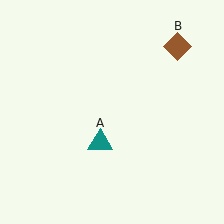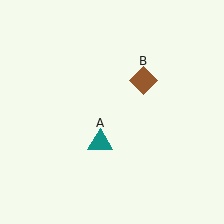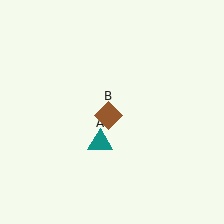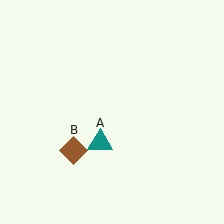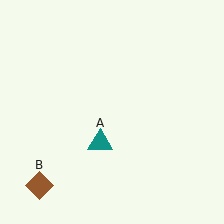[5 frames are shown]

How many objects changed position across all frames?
1 object changed position: brown diamond (object B).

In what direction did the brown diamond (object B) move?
The brown diamond (object B) moved down and to the left.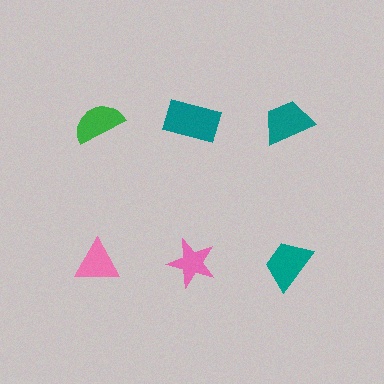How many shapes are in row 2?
3 shapes.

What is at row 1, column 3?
A teal trapezoid.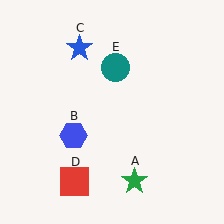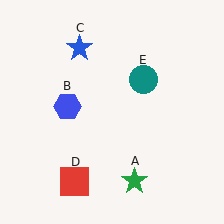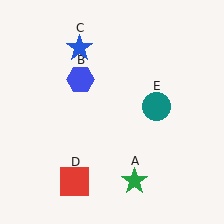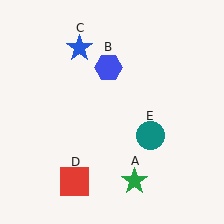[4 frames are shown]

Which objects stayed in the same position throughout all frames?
Green star (object A) and blue star (object C) and red square (object D) remained stationary.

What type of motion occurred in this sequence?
The blue hexagon (object B), teal circle (object E) rotated clockwise around the center of the scene.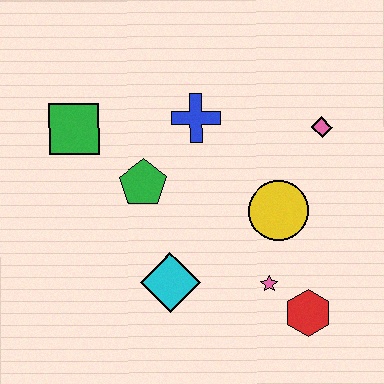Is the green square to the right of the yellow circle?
No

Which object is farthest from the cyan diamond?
The pink diamond is farthest from the cyan diamond.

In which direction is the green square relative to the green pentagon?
The green square is to the left of the green pentagon.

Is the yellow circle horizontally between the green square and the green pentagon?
No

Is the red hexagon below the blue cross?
Yes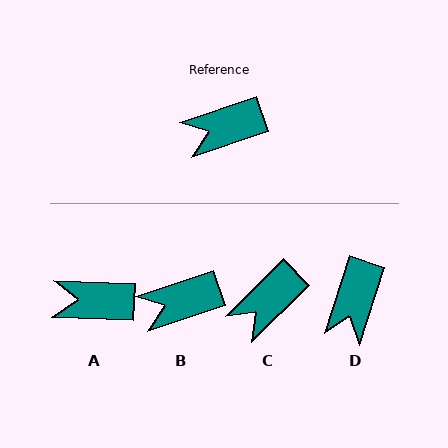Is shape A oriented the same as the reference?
No, it is off by about 21 degrees.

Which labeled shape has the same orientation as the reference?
B.